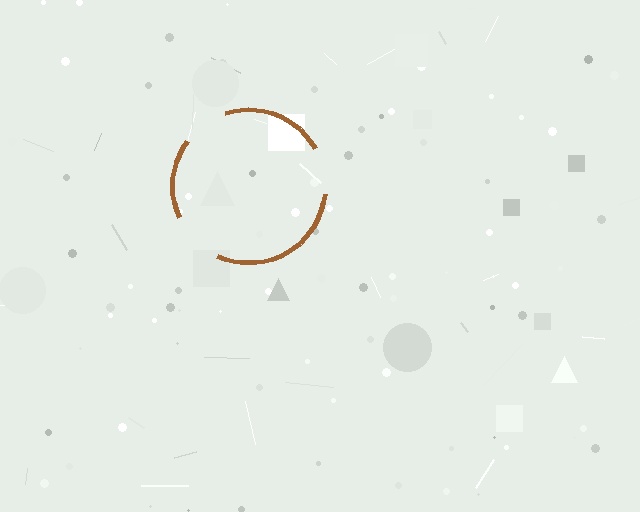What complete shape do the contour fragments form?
The contour fragments form a circle.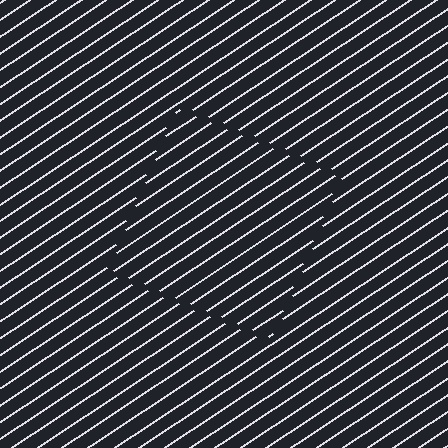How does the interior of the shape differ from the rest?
The interior of the shape contains the same grating, shifted by half a period — the contour is defined by the phase discontinuity where line-ends from the inner and outer gratings abut.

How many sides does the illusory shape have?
4 sides — the line-ends trace a square.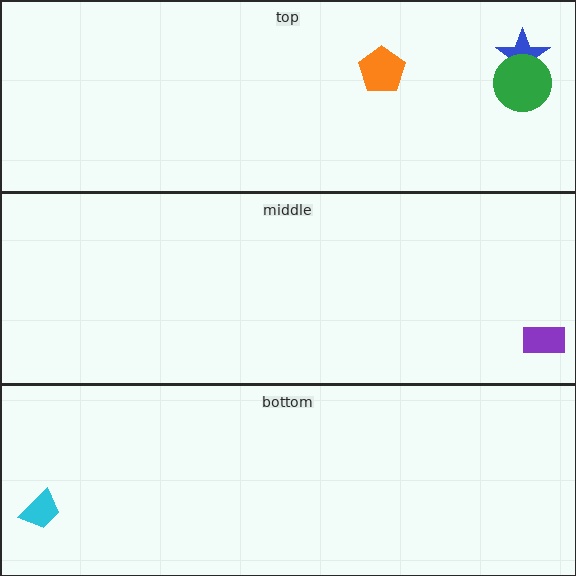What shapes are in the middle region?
The purple rectangle.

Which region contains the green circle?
The top region.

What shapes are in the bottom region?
The cyan trapezoid.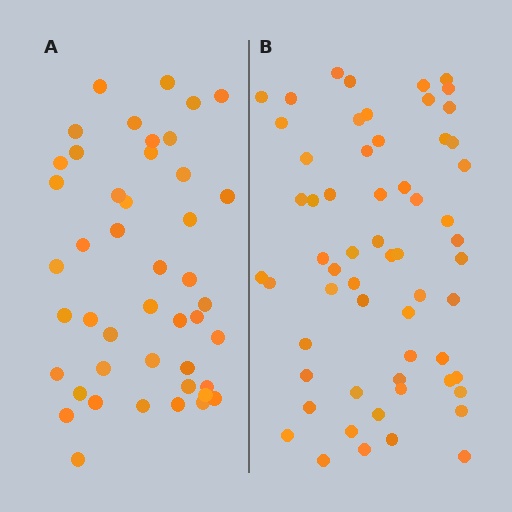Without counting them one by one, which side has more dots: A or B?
Region B (the right region) has more dots.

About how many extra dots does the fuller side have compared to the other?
Region B has approximately 15 more dots than region A.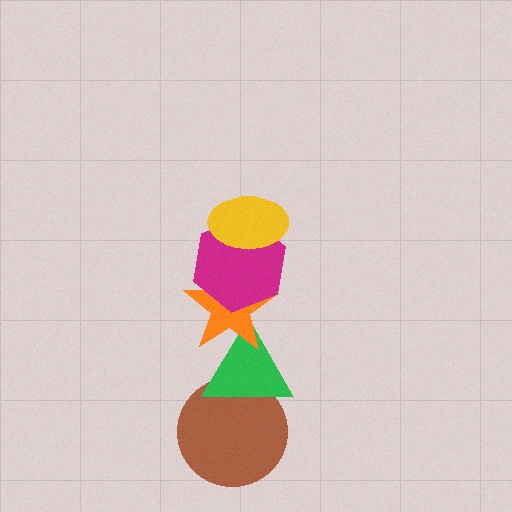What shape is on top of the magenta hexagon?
The yellow ellipse is on top of the magenta hexagon.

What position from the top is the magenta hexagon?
The magenta hexagon is 2nd from the top.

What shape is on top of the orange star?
The magenta hexagon is on top of the orange star.